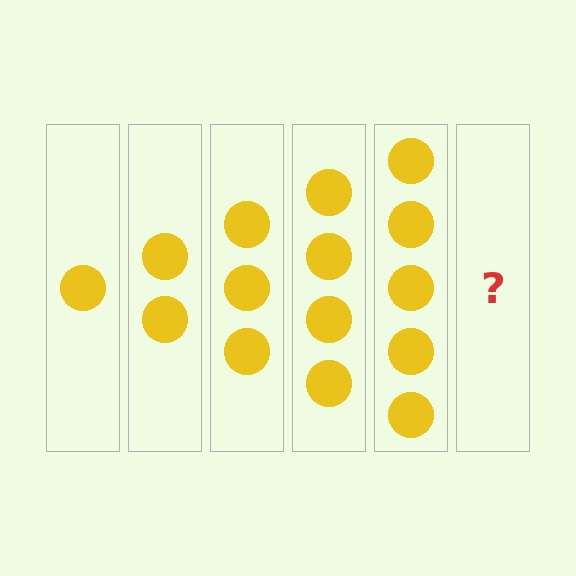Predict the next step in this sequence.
The next step is 6 circles.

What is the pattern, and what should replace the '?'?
The pattern is that each step adds one more circle. The '?' should be 6 circles.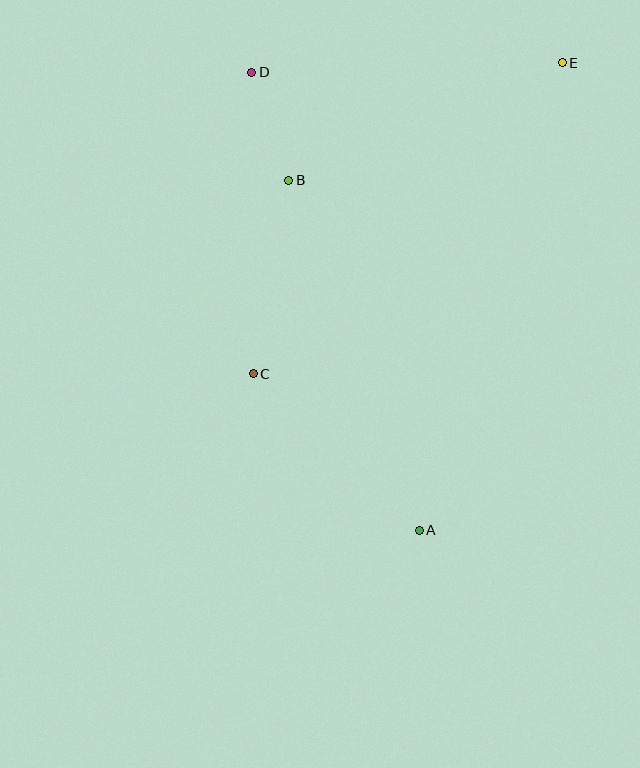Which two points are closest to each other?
Points B and D are closest to each other.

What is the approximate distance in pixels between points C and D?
The distance between C and D is approximately 301 pixels.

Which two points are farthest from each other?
Points A and E are farthest from each other.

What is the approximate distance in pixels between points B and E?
The distance between B and E is approximately 298 pixels.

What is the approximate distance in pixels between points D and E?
The distance between D and E is approximately 311 pixels.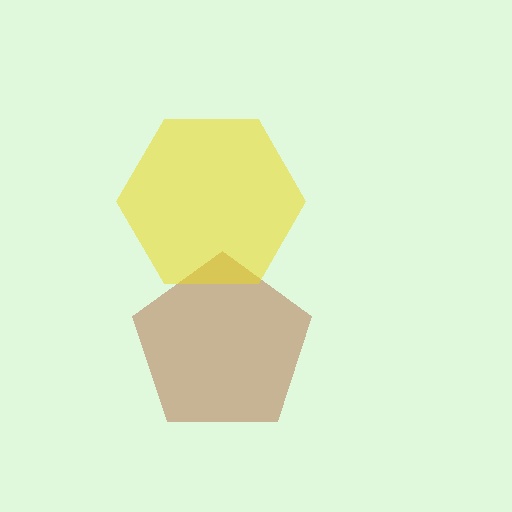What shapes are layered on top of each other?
The layered shapes are: a brown pentagon, a yellow hexagon.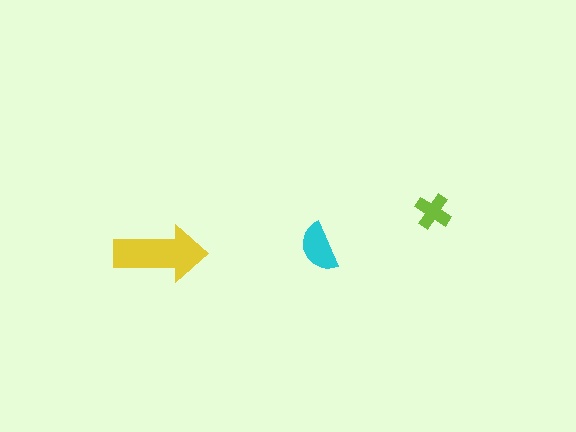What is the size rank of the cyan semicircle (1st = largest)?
2nd.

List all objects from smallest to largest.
The lime cross, the cyan semicircle, the yellow arrow.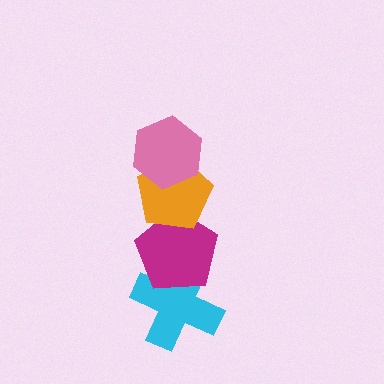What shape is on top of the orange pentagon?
The pink hexagon is on top of the orange pentagon.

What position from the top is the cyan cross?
The cyan cross is 4th from the top.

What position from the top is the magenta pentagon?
The magenta pentagon is 3rd from the top.